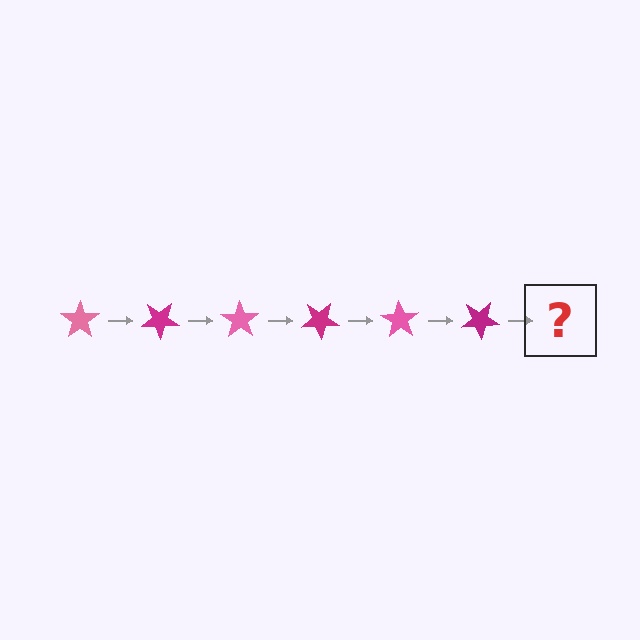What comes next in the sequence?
The next element should be a pink star, rotated 210 degrees from the start.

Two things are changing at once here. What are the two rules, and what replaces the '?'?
The two rules are that it rotates 35 degrees each step and the color cycles through pink and magenta. The '?' should be a pink star, rotated 210 degrees from the start.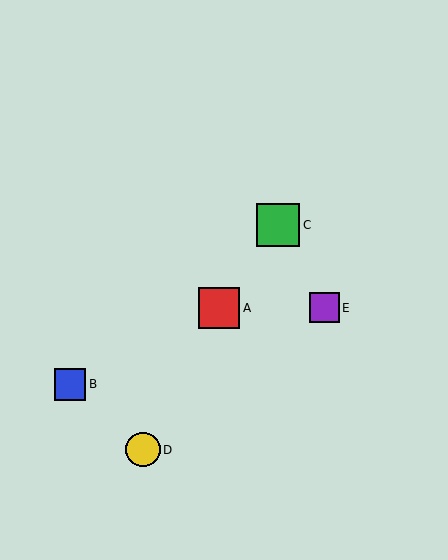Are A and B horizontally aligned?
No, A is at y≈308 and B is at y≈384.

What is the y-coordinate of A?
Object A is at y≈308.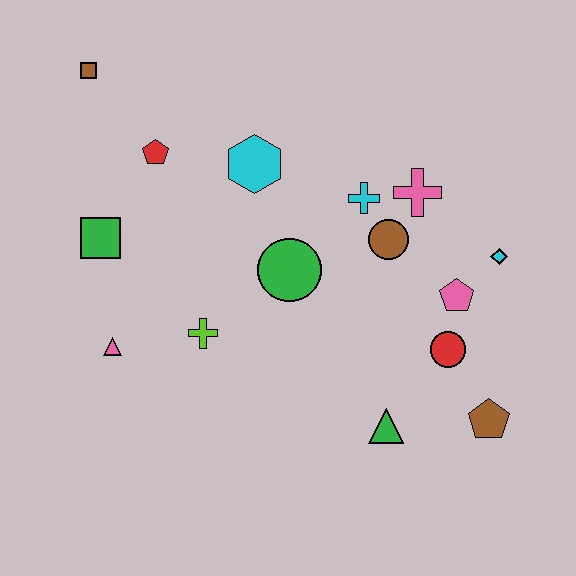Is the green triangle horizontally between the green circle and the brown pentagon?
Yes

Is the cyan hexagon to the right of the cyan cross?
No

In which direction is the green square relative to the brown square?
The green square is below the brown square.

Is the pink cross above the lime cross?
Yes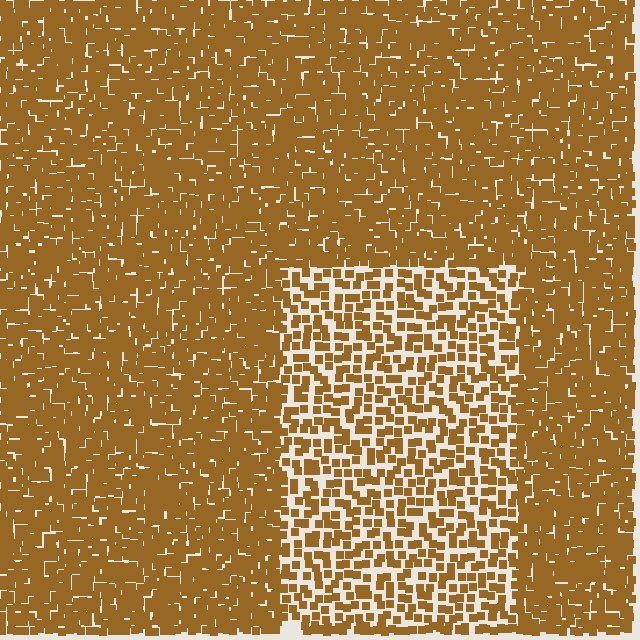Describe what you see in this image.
The image contains small brown elements arranged at two different densities. A rectangle-shaped region is visible where the elements are less densely packed than the surrounding area.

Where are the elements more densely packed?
The elements are more densely packed outside the rectangle boundary.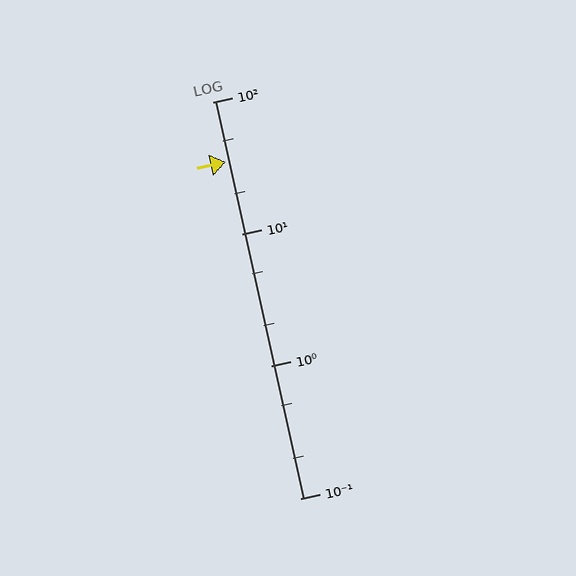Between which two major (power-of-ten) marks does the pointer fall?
The pointer is between 10 and 100.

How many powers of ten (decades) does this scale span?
The scale spans 3 decades, from 0.1 to 100.